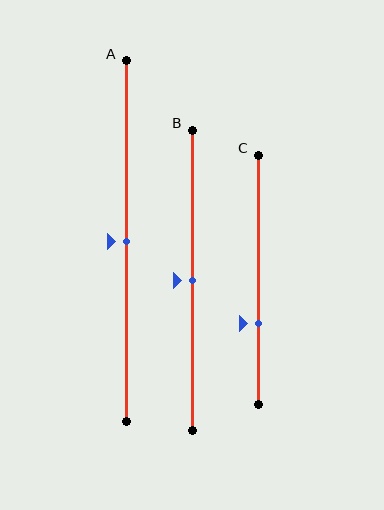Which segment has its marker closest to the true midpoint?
Segment A has its marker closest to the true midpoint.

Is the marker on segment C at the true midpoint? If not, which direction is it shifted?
No, the marker on segment C is shifted downward by about 17% of the segment length.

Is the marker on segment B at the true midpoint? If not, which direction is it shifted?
Yes, the marker on segment B is at the true midpoint.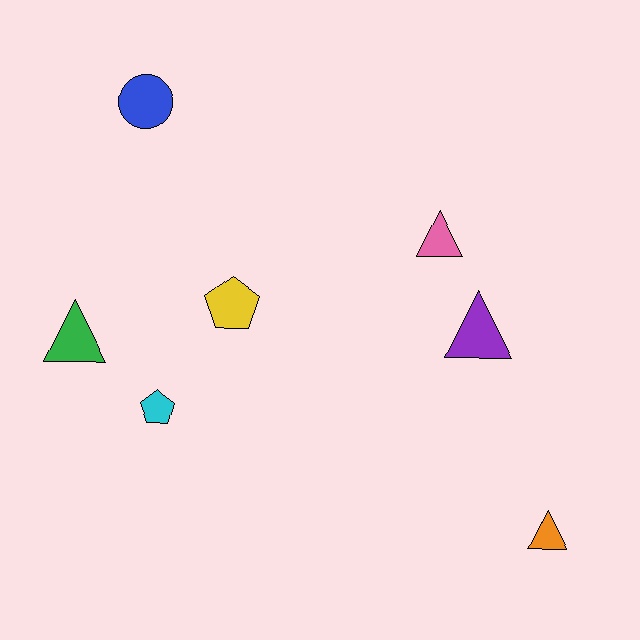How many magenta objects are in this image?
There are no magenta objects.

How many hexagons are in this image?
There are no hexagons.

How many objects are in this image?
There are 7 objects.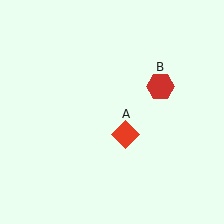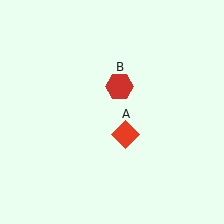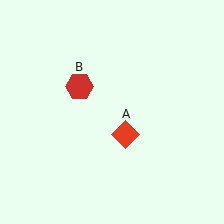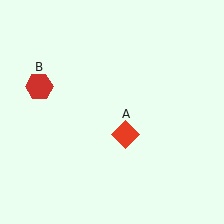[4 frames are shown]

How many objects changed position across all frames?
1 object changed position: red hexagon (object B).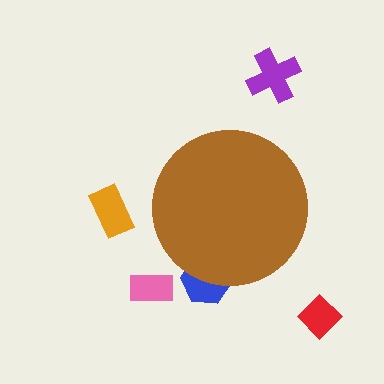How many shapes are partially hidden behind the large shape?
1 shape is partially hidden.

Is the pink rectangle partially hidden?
No, the pink rectangle is fully visible.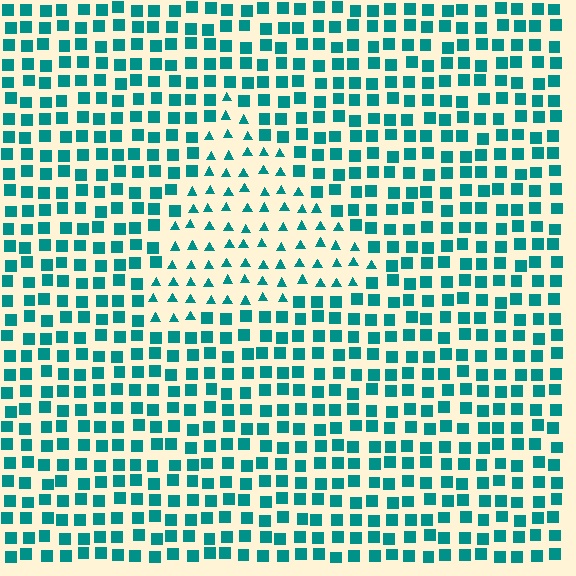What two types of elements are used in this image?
The image uses triangles inside the triangle region and squares outside it.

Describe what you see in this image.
The image is filled with small teal elements arranged in a uniform grid. A triangle-shaped region contains triangles, while the surrounding area contains squares. The boundary is defined purely by the change in element shape.